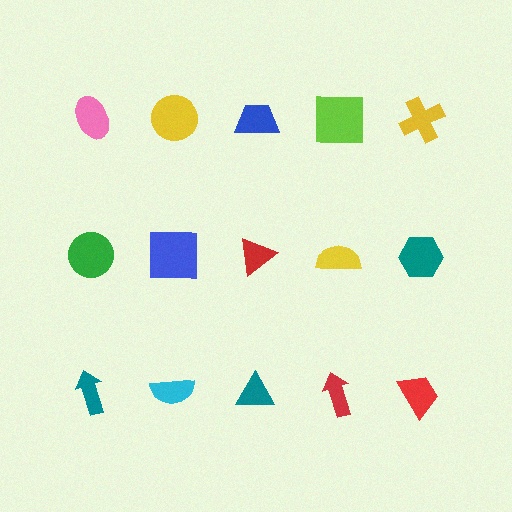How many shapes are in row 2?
5 shapes.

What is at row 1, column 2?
A yellow circle.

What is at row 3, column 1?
A teal arrow.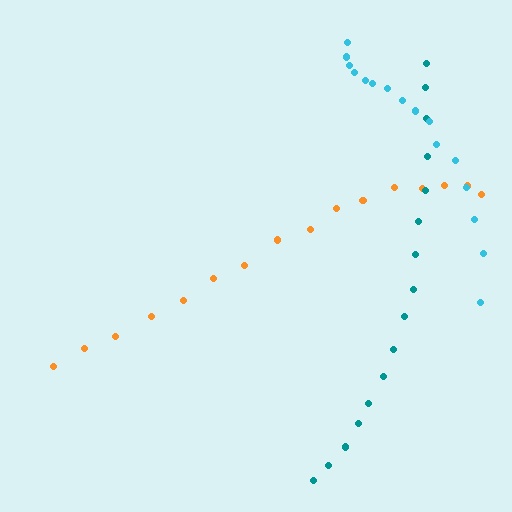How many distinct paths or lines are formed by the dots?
There are 3 distinct paths.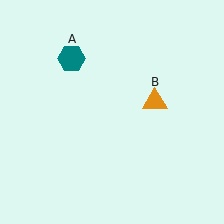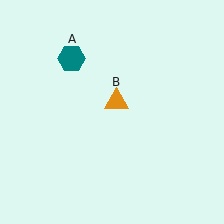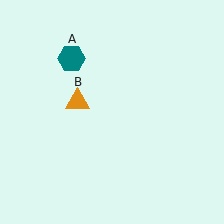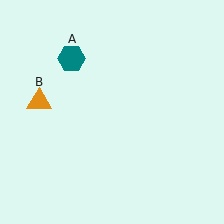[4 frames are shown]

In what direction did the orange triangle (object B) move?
The orange triangle (object B) moved left.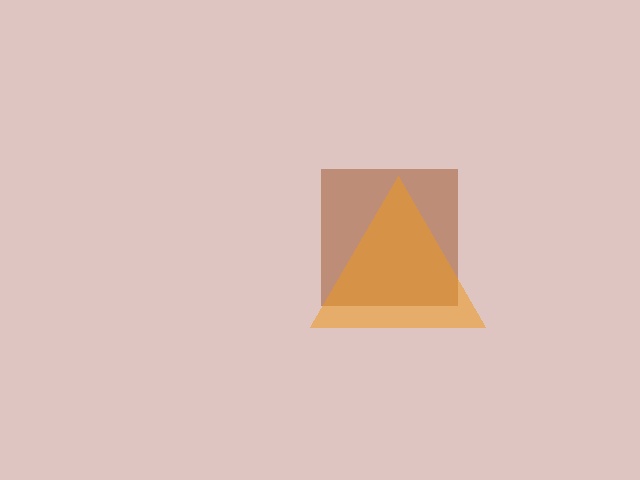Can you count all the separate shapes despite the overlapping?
Yes, there are 2 separate shapes.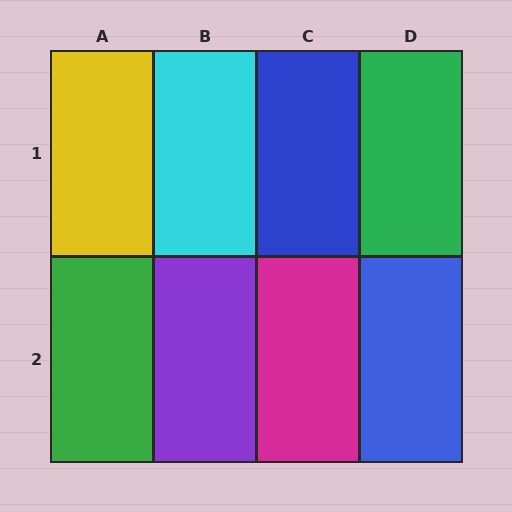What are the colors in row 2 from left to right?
Green, purple, magenta, blue.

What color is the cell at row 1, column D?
Green.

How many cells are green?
2 cells are green.